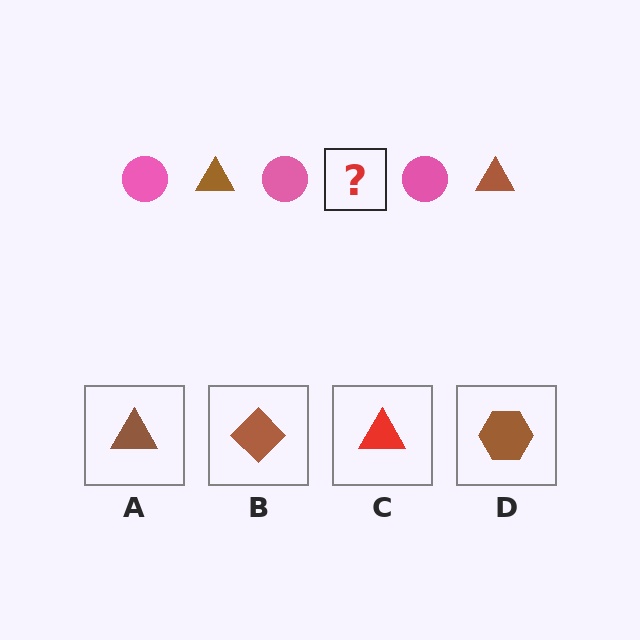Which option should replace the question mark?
Option A.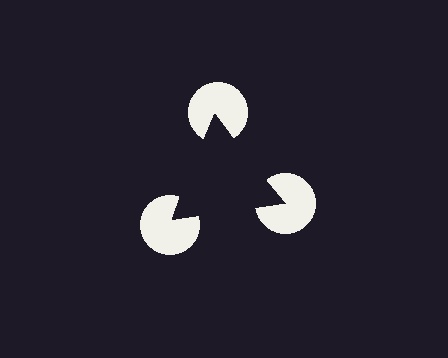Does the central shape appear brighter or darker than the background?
It typically appears slightly darker than the background, even though no actual brightness change is drawn.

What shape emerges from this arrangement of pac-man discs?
An illusory triangle — its edges are inferred from the aligned wedge cuts in the pac-man discs, not physically drawn.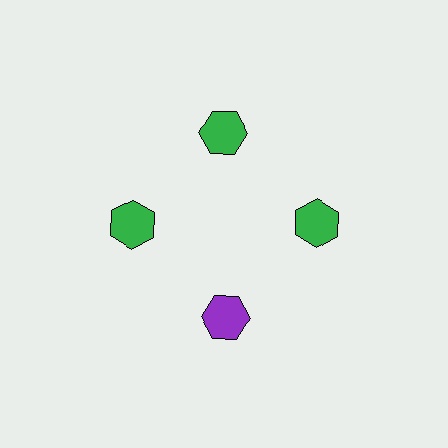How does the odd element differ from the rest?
It has a different color: purple instead of green.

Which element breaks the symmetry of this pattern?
The purple hexagon at roughly the 6 o'clock position breaks the symmetry. All other shapes are green hexagons.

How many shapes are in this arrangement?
There are 4 shapes arranged in a ring pattern.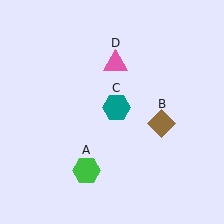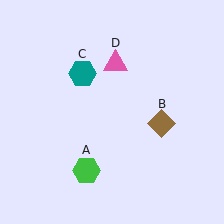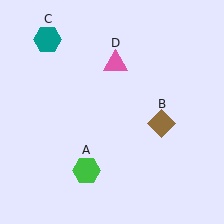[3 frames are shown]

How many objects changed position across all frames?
1 object changed position: teal hexagon (object C).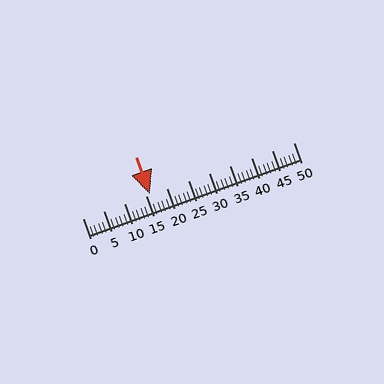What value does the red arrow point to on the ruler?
The red arrow points to approximately 16.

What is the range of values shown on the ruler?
The ruler shows values from 0 to 50.